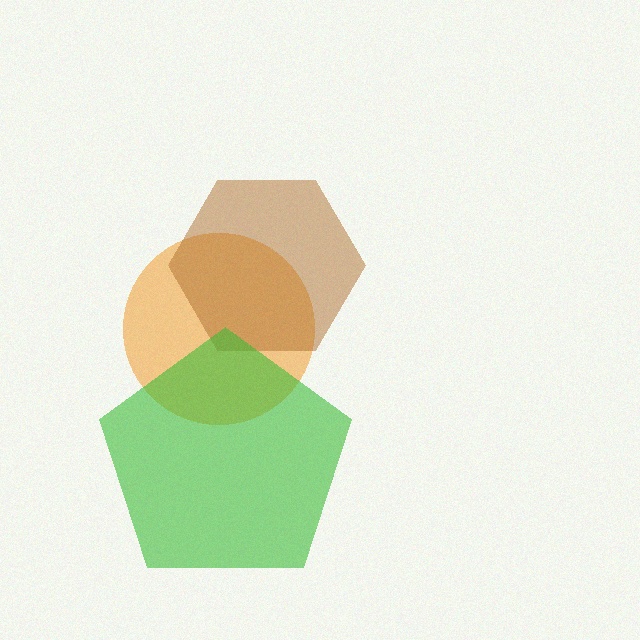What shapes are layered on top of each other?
The layered shapes are: an orange circle, a brown hexagon, a green pentagon.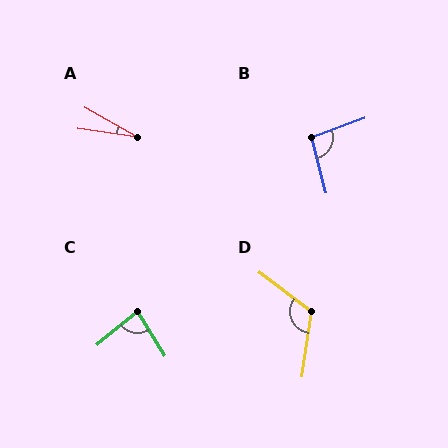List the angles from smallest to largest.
A (21°), C (82°), B (95°), D (119°).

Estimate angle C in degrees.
Approximately 82 degrees.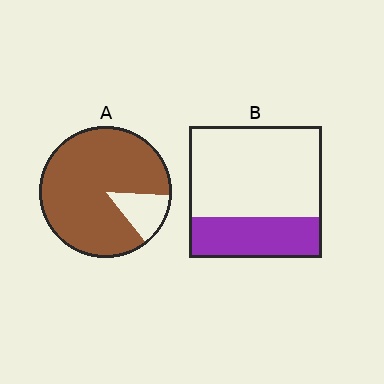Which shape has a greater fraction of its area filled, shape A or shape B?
Shape A.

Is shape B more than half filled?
No.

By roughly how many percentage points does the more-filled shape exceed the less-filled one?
By roughly 55 percentage points (A over B).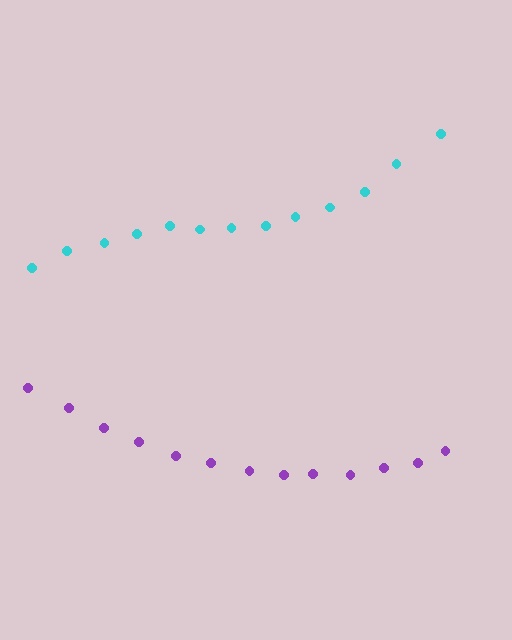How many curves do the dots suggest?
There are 2 distinct paths.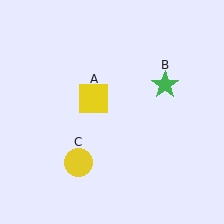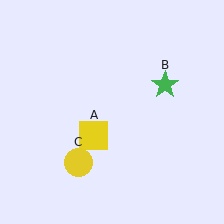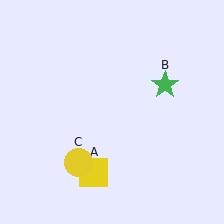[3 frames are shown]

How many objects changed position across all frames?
1 object changed position: yellow square (object A).